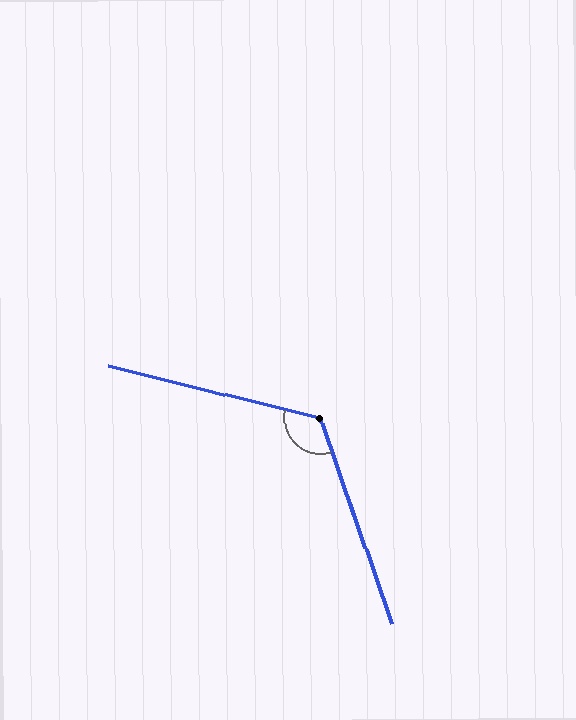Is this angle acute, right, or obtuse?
It is obtuse.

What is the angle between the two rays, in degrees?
Approximately 123 degrees.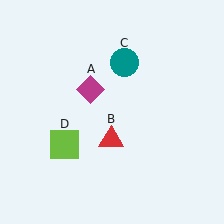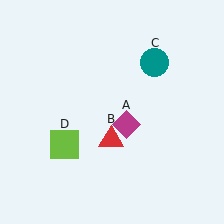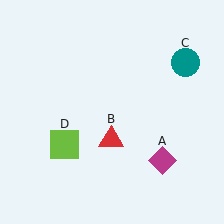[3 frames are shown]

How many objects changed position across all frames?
2 objects changed position: magenta diamond (object A), teal circle (object C).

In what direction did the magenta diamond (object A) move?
The magenta diamond (object A) moved down and to the right.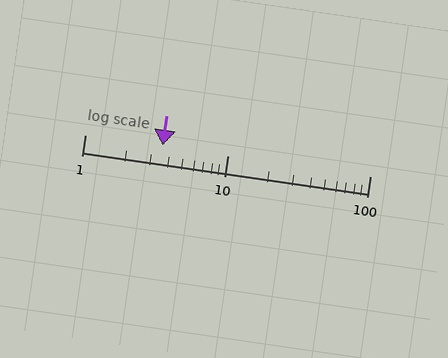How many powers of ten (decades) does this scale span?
The scale spans 2 decades, from 1 to 100.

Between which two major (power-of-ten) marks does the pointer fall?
The pointer is between 1 and 10.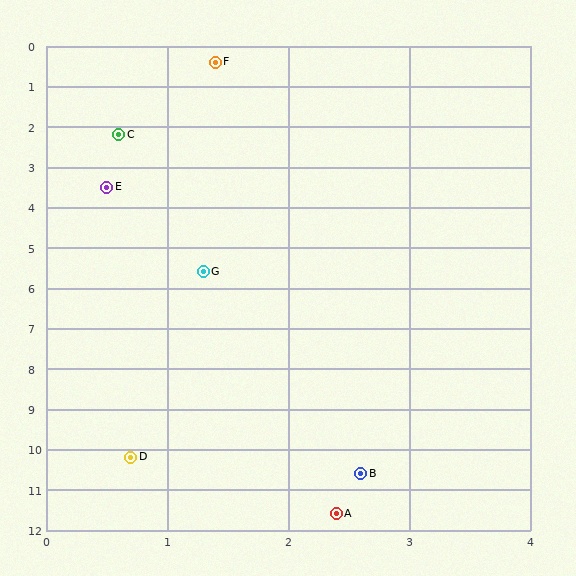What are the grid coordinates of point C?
Point C is at approximately (0.6, 2.2).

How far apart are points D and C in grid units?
Points D and C are about 8.0 grid units apart.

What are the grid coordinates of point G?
Point G is at approximately (1.3, 5.6).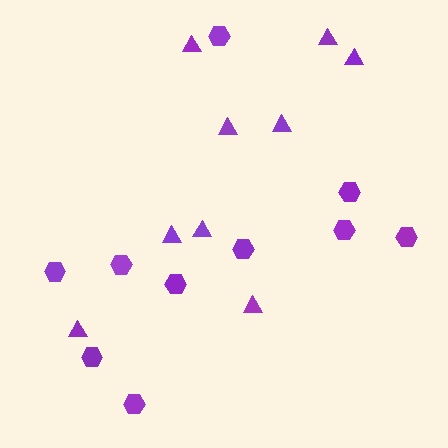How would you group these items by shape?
There are 2 groups: one group of hexagons (10) and one group of triangles (9).